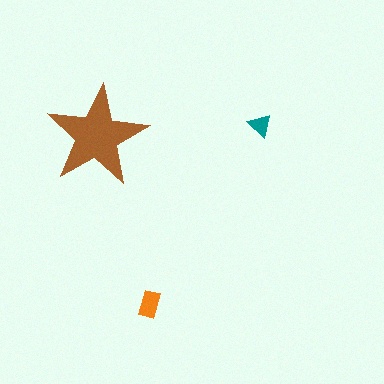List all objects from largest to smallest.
The brown star, the orange rectangle, the teal triangle.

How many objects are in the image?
There are 3 objects in the image.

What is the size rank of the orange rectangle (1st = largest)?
2nd.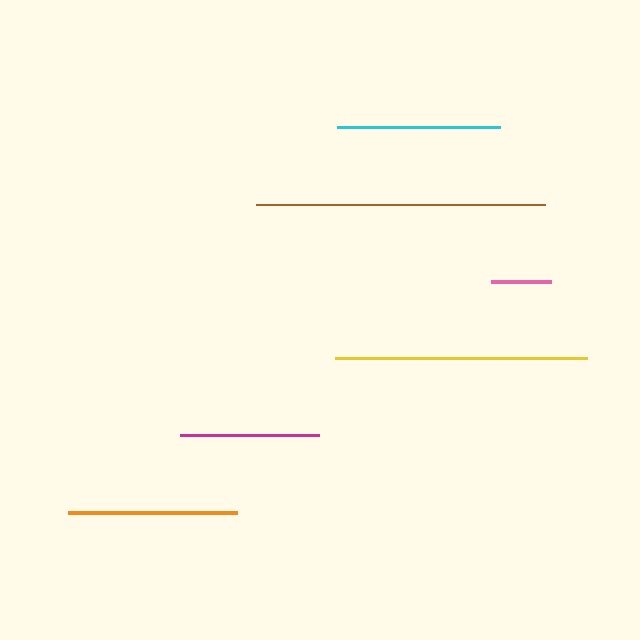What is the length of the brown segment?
The brown segment is approximately 290 pixels long.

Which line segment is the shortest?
The pink line is the shortest at approximately 60 pixels.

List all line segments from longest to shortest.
From longest to shortest: brown, yellow, orange, cyan, magenta, pink.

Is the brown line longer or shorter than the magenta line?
The brown line is longer than the magenta line.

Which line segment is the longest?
The brown line is the longest at approximately 290 pixels.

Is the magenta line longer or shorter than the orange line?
The orange line is longer than the magenta line.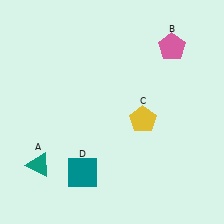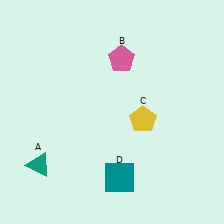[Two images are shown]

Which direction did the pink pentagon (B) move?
The pink pentagon (B) moved left.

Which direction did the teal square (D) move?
The teal square (D) moved right.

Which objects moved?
The objects that moved are: the pink pentagon (B), the teal square (D).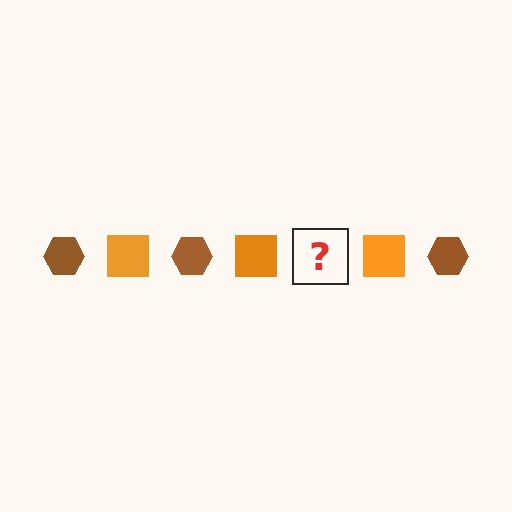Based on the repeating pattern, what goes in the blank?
The blank should be a brown hexagon.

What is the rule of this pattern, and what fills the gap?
The rule is that the pattern alternates between brown hexagon and orange square. The gap should be filled with a brown hexagon.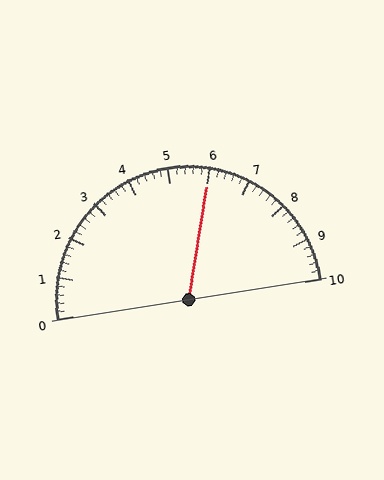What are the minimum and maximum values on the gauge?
The gauge ranges from 0 to 10.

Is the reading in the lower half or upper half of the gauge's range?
The reading is in the upper half of the range (0 to 10).